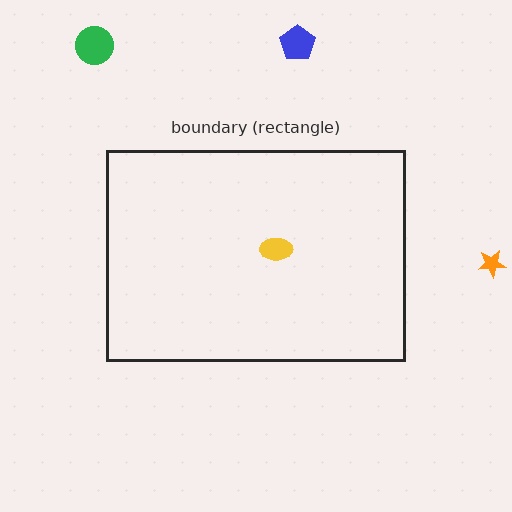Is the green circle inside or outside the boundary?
Outside.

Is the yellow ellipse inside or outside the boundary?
Inside.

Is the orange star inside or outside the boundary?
Outside.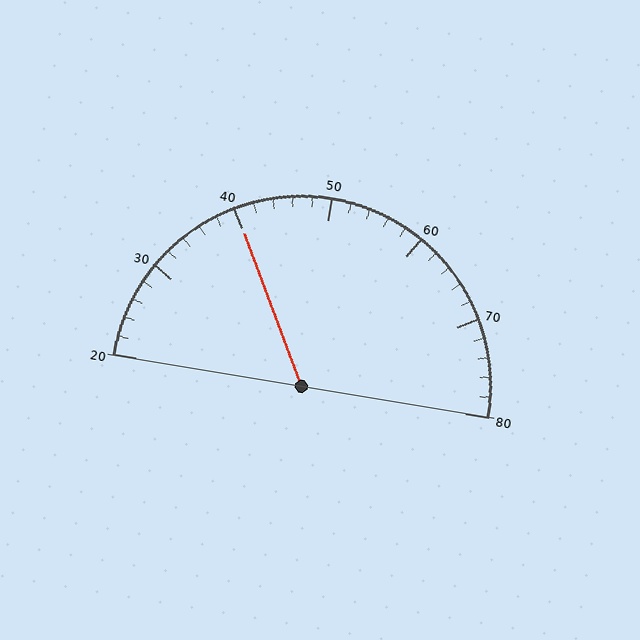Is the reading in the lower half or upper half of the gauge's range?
The reading is in the lower half of the range (20 to 80).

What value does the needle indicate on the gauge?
The needle indicates approximately 40.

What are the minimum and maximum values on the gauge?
The gauge ranges from 20 to 80.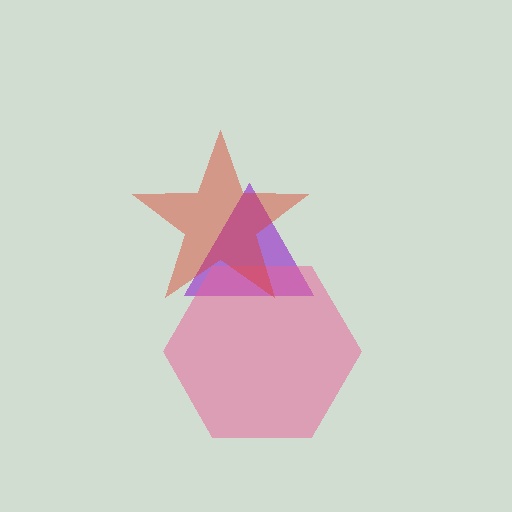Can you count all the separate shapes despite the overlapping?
Yes, there are 3 separate shapes.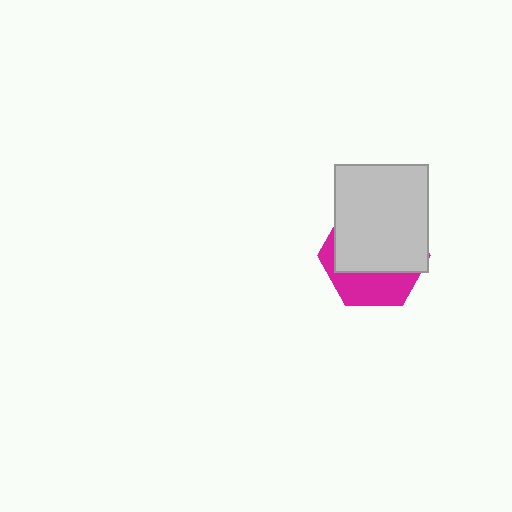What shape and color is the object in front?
The object in front is a light gray rectangle.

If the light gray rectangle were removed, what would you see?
You would see the complete magenta hexagon.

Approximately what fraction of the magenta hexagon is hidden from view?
Roughly 66% of the magenta hexagon is hidden behind the light gray rectangle.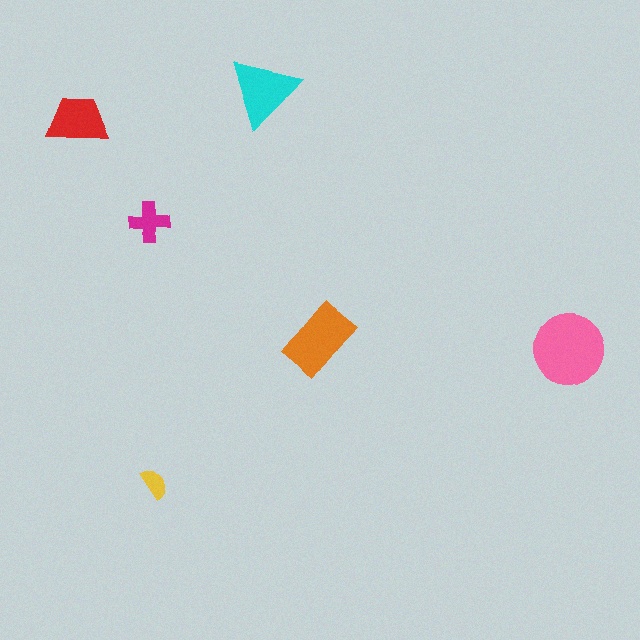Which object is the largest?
The pink circle.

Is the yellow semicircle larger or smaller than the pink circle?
Smaller.